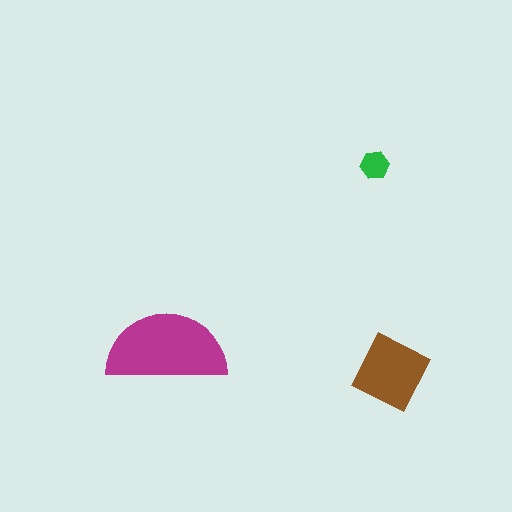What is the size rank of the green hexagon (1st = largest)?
3rd.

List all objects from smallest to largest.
The green hexagon, the brown diamond, the magenta semicircle.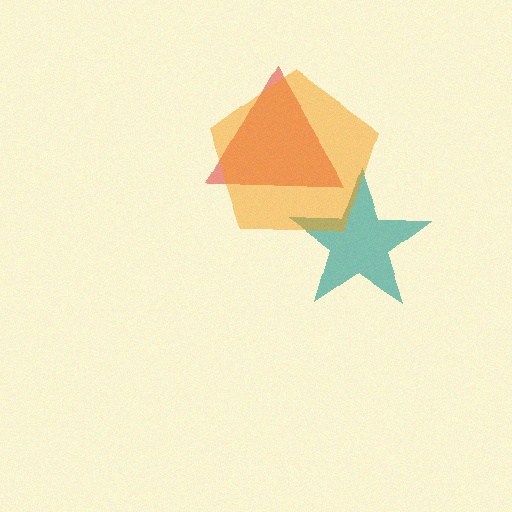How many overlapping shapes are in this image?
There are 3 overlapping shapes in the image.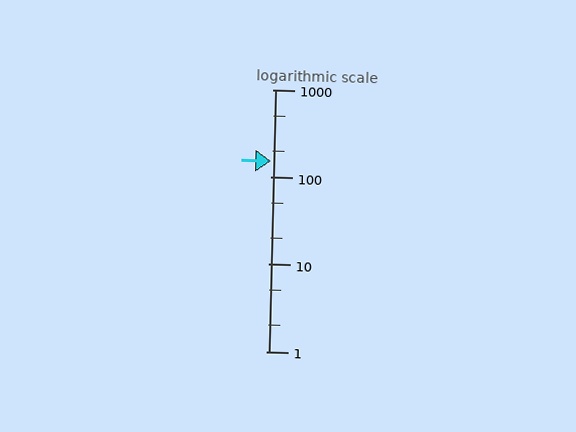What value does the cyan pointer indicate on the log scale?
The pointer indicates approximately 150.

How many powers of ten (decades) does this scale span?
The scale spans 3 decades, from 1 to 1000.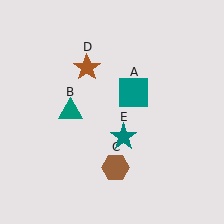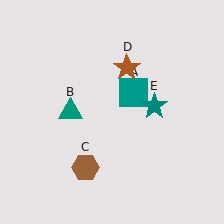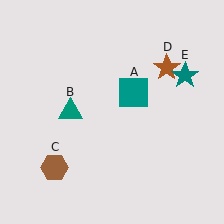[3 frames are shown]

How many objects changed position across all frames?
3 objects changed position: brown hexagon (object C), brown star (object D), teal star (object E).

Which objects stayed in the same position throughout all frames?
Teal square (object A) and teal triangle (object B) remained stationary.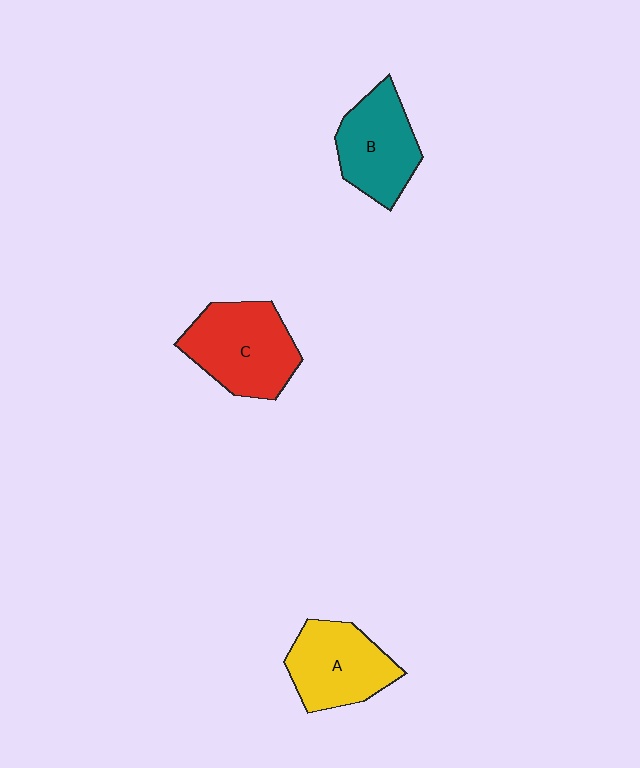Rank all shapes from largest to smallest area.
From largest to smallest: C (red), A (yellow), B (teal).